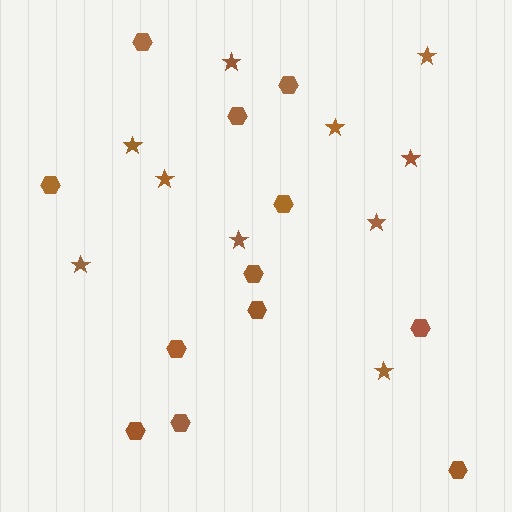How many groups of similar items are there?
There are 2 groups: one group of hexagons (12) and one group of stars (10).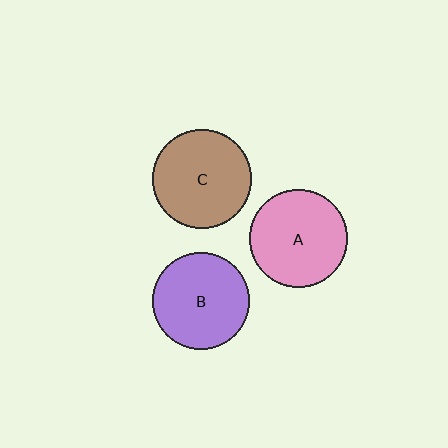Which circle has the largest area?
Circle C (brown).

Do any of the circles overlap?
No, none of the circles overlap.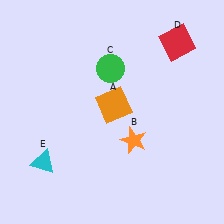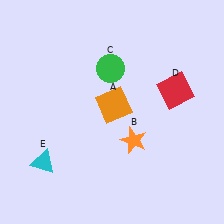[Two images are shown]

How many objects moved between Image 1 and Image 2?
1 object moved between the two images.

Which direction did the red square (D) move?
The red square (D) moved down.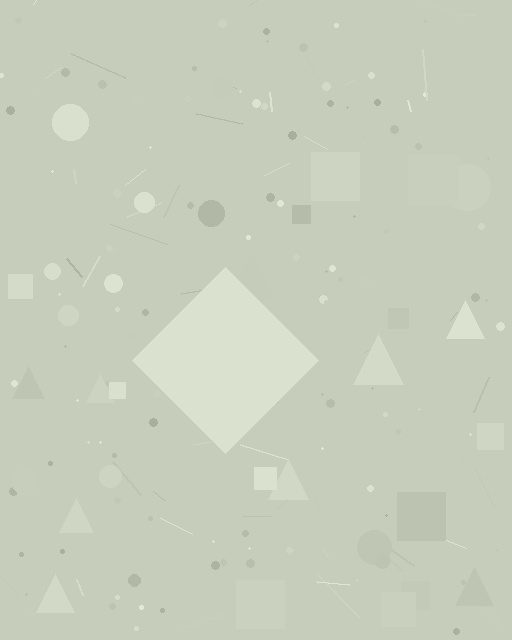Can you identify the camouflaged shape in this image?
The camouflaged shape is a diamond.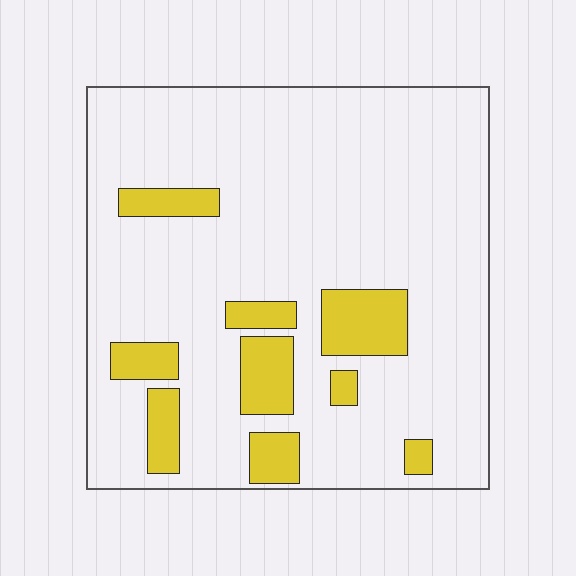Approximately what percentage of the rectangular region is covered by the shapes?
Approximately 15%.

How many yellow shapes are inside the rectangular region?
9.